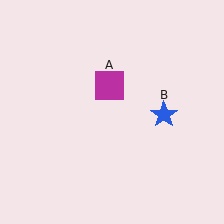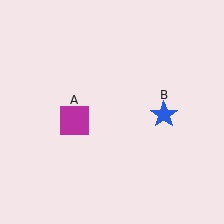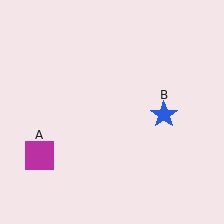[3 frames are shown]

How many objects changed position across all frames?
1 object changed position: magenta square (object A).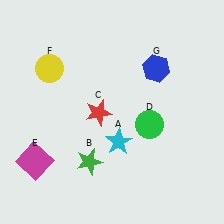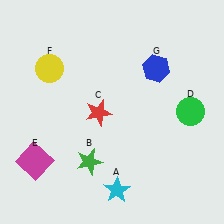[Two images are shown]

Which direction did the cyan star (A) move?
The cyan star (A) moved down.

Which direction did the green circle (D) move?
The green circle (D) moved right.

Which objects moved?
The objects that moved are: the cyan star (A), the green circle (D).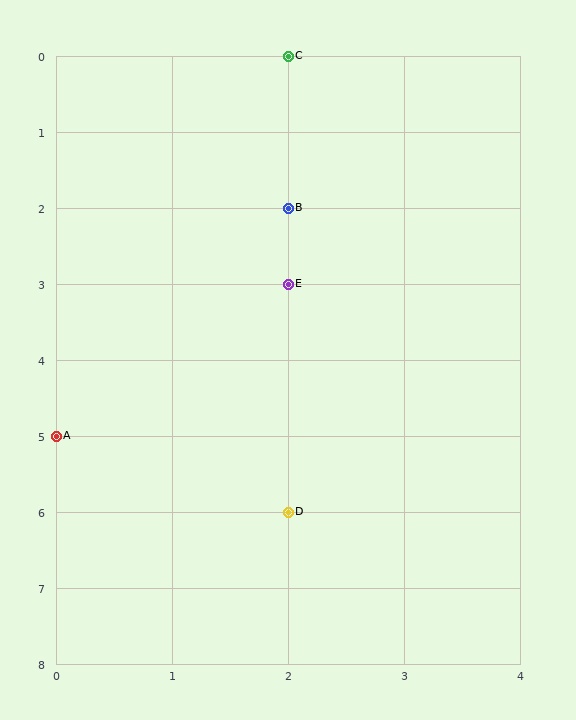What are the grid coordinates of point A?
Point A is at grid coordinates (0, 5).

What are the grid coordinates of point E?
Point E is at grid coordinates (2, 3).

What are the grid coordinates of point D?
Point D is at grid coordinates (2, 6).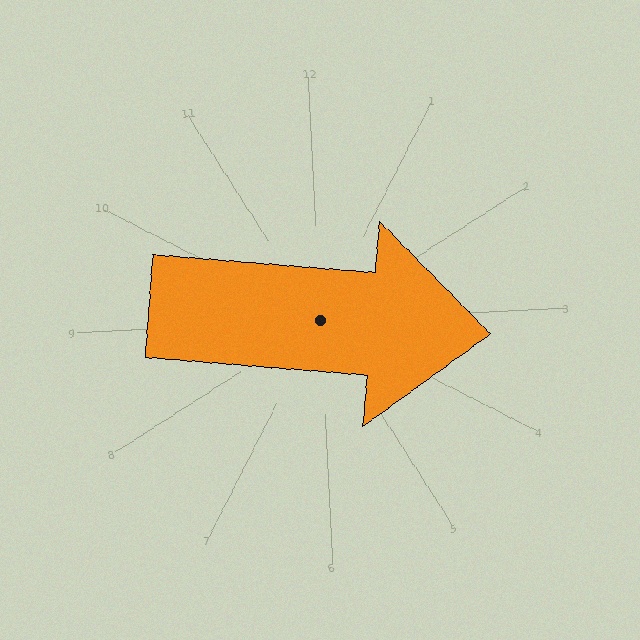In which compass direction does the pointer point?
East.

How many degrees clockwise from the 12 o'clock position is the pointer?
Approximately 97 degrees.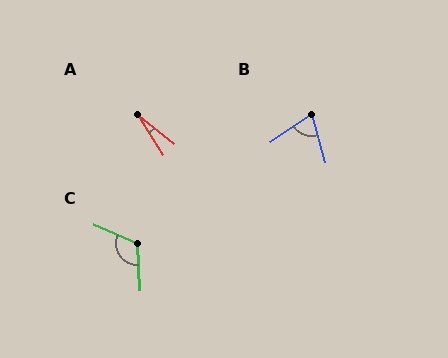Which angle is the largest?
C, at approximately 118 degrees.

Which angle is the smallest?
A, at approximately 19 degrees.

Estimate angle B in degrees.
Approximately 72 degrees.